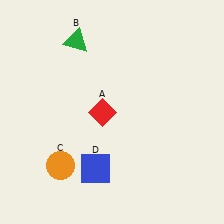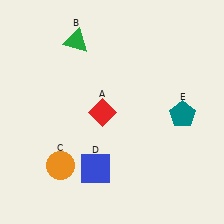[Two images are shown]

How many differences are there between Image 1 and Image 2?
There is 1 difference between the two images.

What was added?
A teal pentagon (E) was added in Image 2.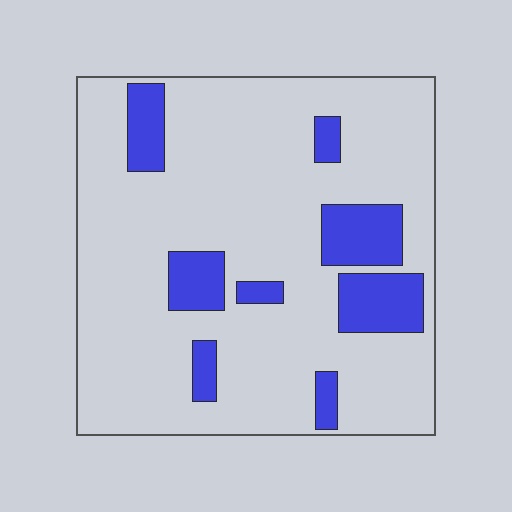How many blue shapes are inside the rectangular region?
8.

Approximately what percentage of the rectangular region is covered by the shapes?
Approximately 15%.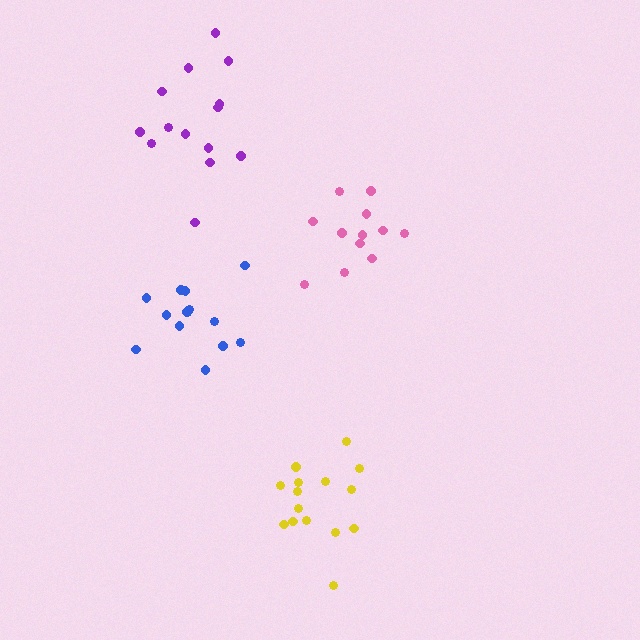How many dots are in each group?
Group 1: 15 dots, Group 2: 14 dots, Group 3: 12 dots, Group 4: 14 dots (55 total).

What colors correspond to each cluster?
The clusters are colored: yellow, blue, pink, purple.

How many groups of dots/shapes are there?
There are 4 groups.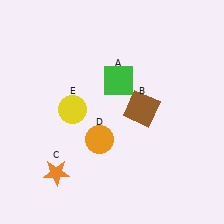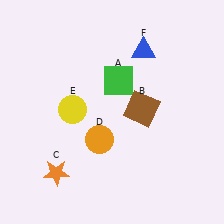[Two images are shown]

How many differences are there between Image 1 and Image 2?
There is 1 difference between the two images.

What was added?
A blue triangle (F) was added in Image 2.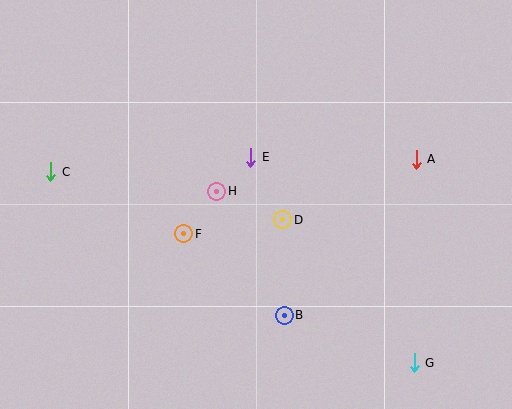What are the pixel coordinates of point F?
Point F is at (184, 234).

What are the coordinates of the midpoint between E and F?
The midpoint between E and F is at (217, 195).